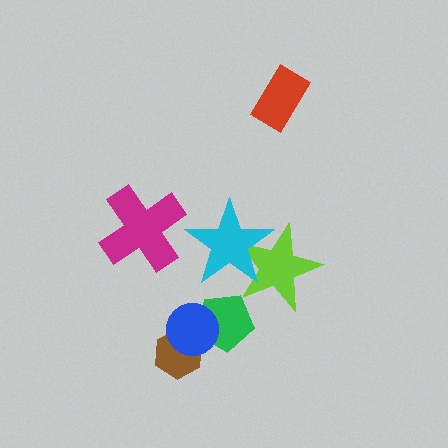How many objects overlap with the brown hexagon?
1 object overlaps with the brown hexagon.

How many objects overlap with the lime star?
1 object overlaps with the lime star.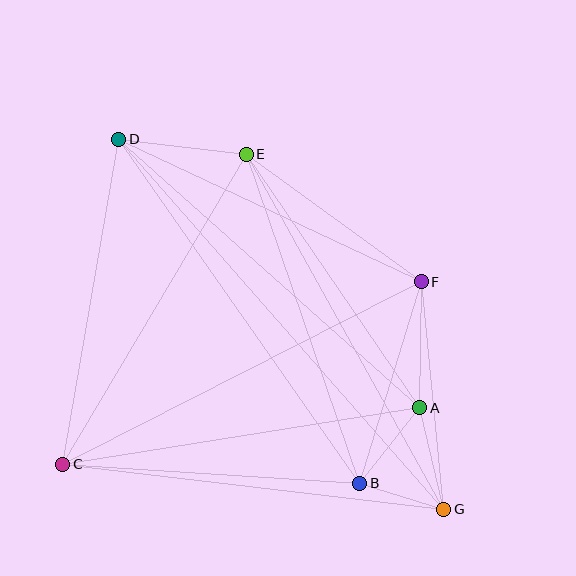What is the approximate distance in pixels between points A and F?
The distance between A and F is approximately 126 pixels.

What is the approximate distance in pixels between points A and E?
The distance between A and E is approximately 307 pixels.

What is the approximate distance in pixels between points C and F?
The distance between C and F is approximately 402 pixels.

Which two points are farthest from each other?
Points D and G are farthest from each other.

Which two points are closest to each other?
Points B and G are closest to each other.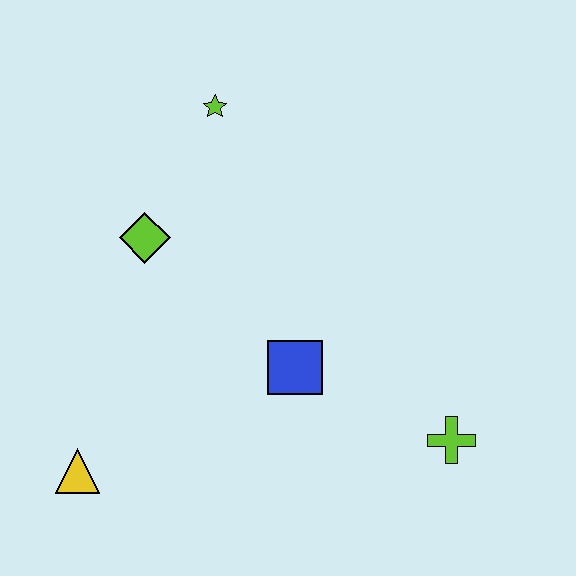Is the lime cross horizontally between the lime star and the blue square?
No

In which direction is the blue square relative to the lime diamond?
The blue square is to the right of the lime diamond.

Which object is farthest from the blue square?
The lime star is farthest from the blue square.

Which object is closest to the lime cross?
The blue square is closest to the lime cross.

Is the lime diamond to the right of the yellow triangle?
Yes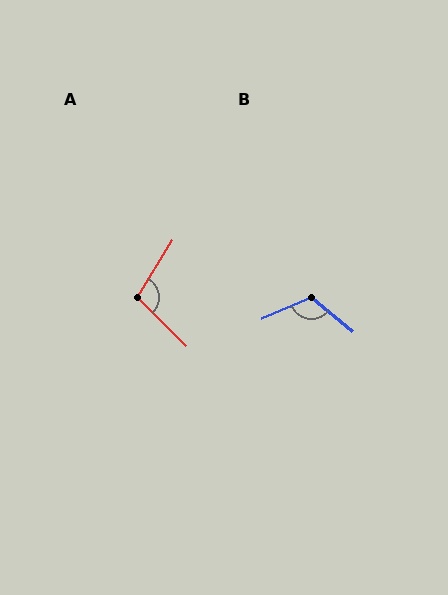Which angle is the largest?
B, at approximately 117 degrees.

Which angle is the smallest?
A, at approximately 103 degrees.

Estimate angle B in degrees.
Approximately 117 degrees.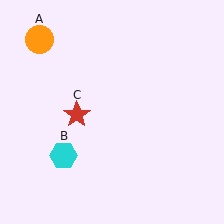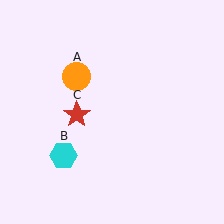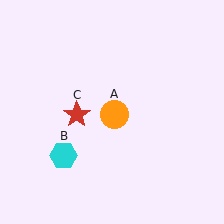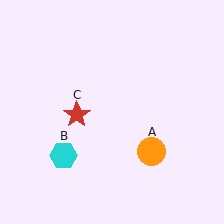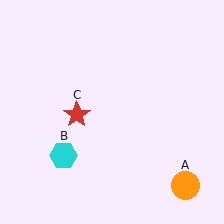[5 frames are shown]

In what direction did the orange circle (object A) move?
The orange circle (object A) moved down and to the right.